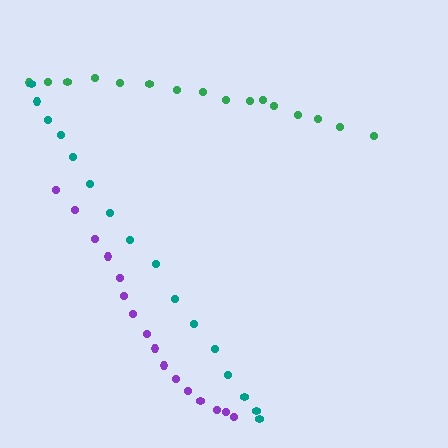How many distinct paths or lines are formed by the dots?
There are 3 distinct paths.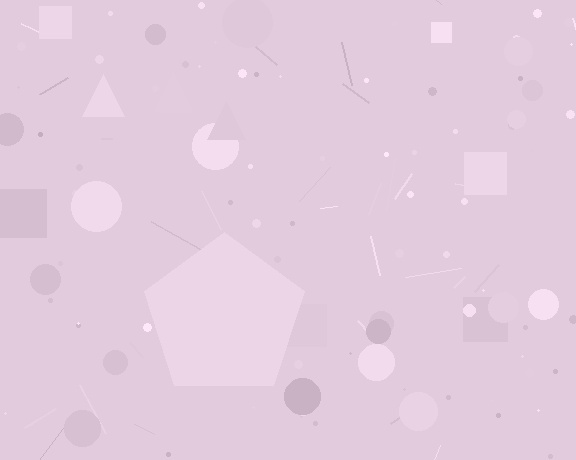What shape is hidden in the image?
A pentagon is hidden in the image.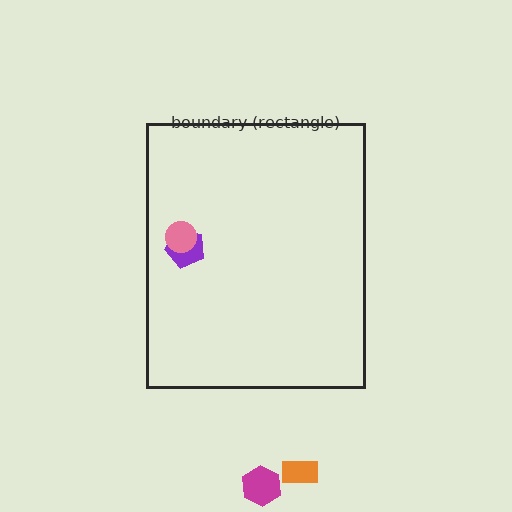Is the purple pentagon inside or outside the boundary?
Inside.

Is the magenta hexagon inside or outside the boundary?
Outside.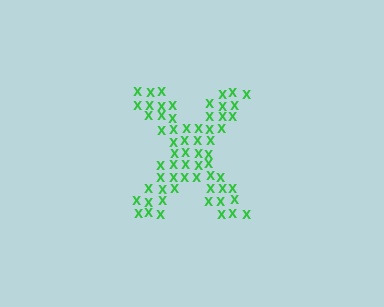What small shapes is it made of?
It is made of small letter X's.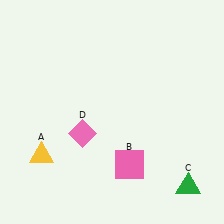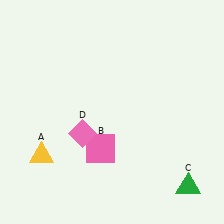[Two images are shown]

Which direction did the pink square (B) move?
The pink square (B) moved left.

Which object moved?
The pink square (B) moved left.